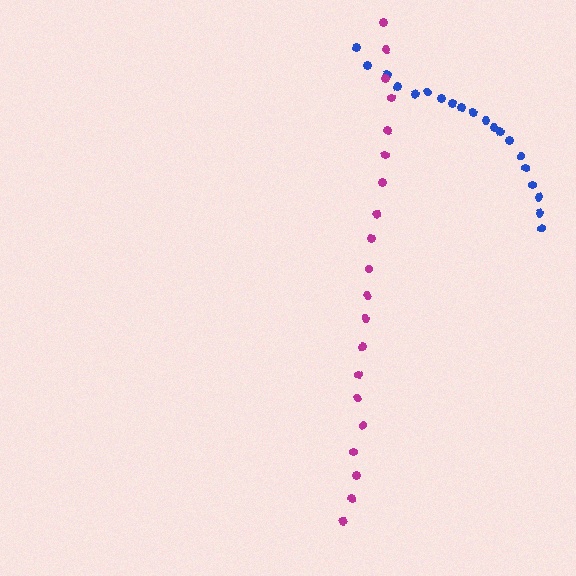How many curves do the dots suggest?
There are 2 distinct paths.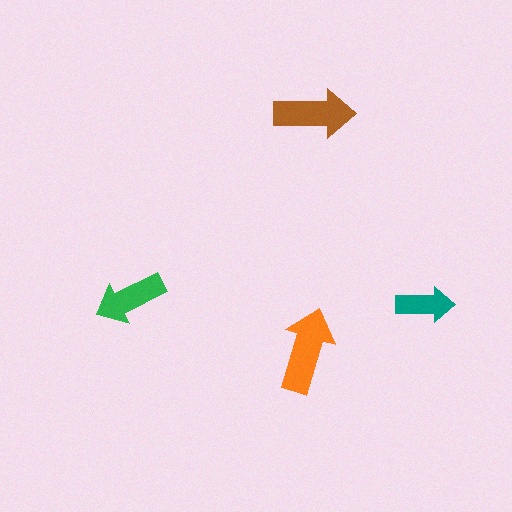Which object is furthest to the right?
The teal arrow is rightmost.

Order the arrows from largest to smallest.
the orange one, the brown one, the green one, the teal one.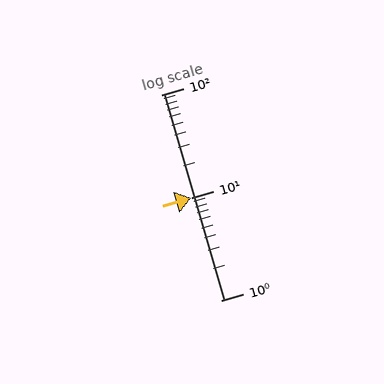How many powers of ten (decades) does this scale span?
The scale spans 2 decades, from 1 to 100.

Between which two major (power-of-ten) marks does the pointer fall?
The pointer is between 10 and 100.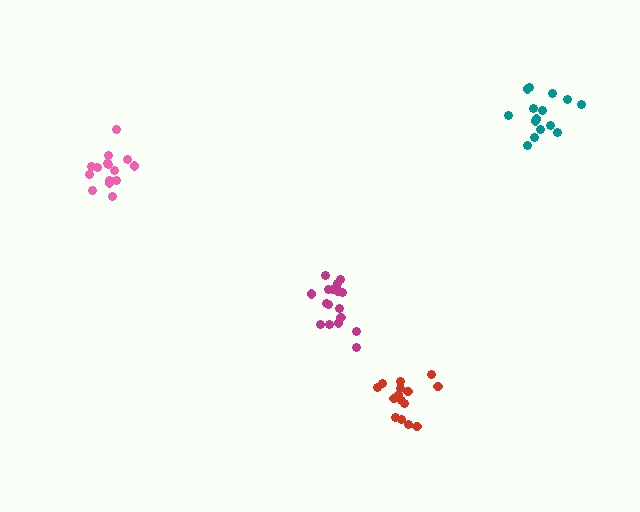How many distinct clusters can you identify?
There are 4 distinct clusters.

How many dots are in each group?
Group 1: 15 dots, Group 2: 15 dots, Group 3: 15 dots, Group 4: 17 dots (62 total).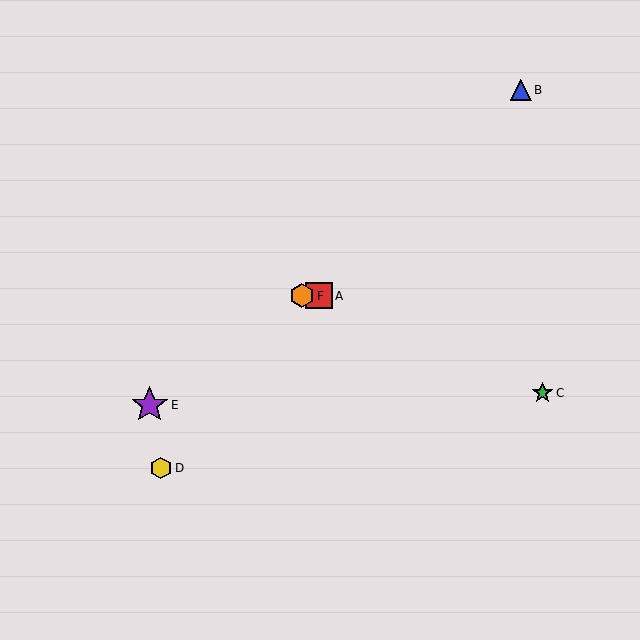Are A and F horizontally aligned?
Yes, both are at y≈296.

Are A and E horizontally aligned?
No, A is at y≈296 and E is at y≈405.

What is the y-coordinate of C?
Object C is at y≈393.